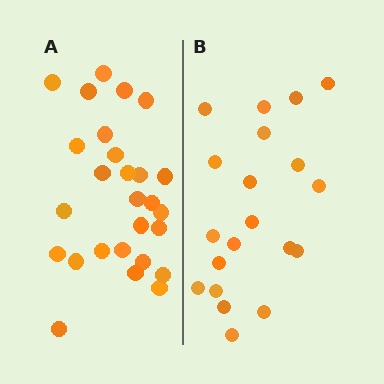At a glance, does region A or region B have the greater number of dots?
Region A (the left region) has more dots.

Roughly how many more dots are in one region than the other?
Region A has roughly 8 or so more dots than region B.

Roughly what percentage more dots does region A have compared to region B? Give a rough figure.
About 35% more.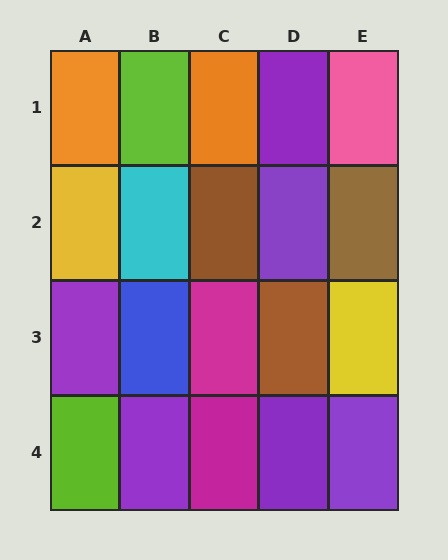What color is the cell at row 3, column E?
Yellow.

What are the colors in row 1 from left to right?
Orange, lime, orange, purple, pink.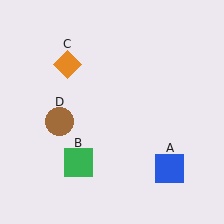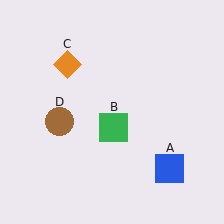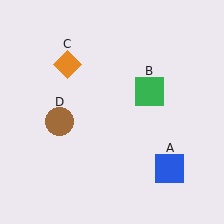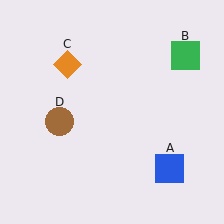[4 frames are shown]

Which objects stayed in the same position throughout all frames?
Blue square (object A) and orange diamond (object C) and brown circle (object D) remained stationary.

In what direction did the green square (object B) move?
The green square (object B) moved up and to the right.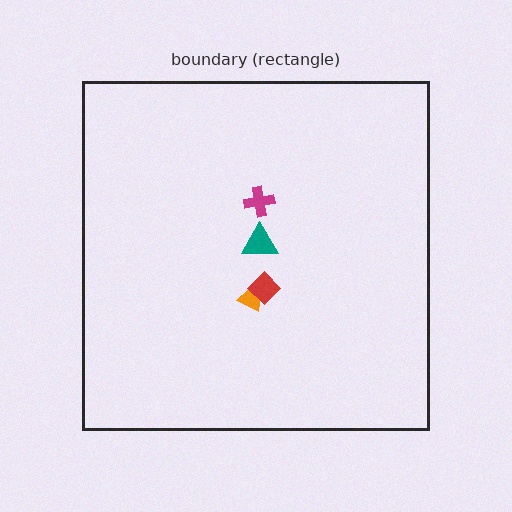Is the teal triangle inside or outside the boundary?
Inside.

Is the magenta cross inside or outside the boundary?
Inside.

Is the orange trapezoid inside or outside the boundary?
Inside.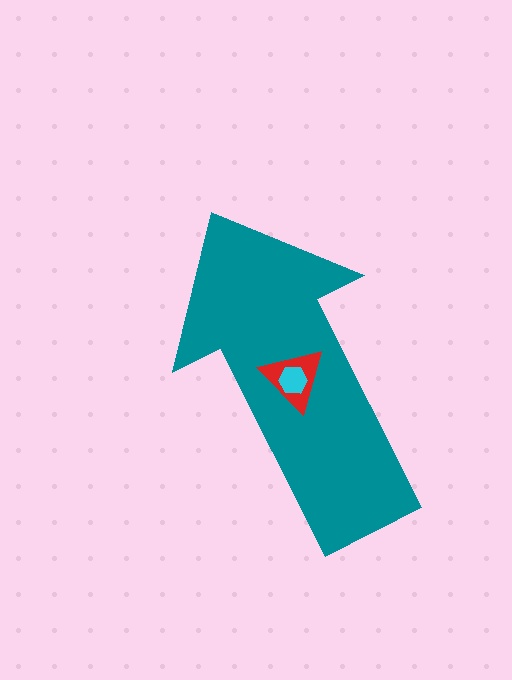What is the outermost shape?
The teal arrow.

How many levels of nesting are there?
3.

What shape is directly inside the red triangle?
The cyan hexagon.